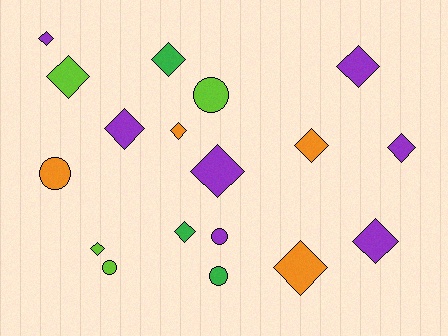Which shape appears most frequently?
Diamond, with 13 objects.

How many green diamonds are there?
There are 2 green diamonds.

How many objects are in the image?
There are 18 objects.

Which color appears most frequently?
Purple, with 7 objects.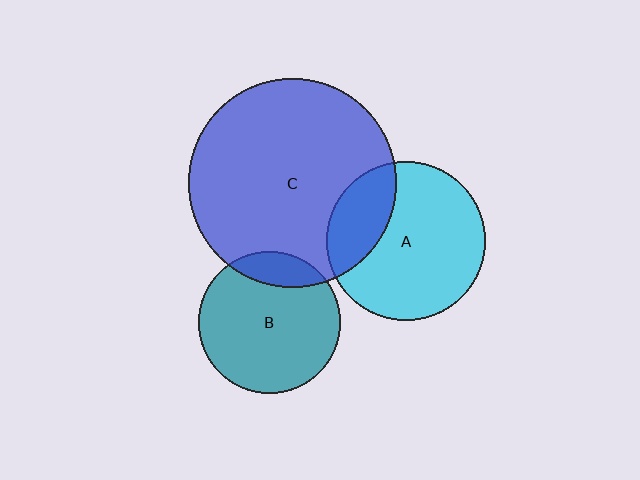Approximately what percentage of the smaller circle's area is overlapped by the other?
Approximately 25%.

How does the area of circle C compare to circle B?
Approximately 2.2 times.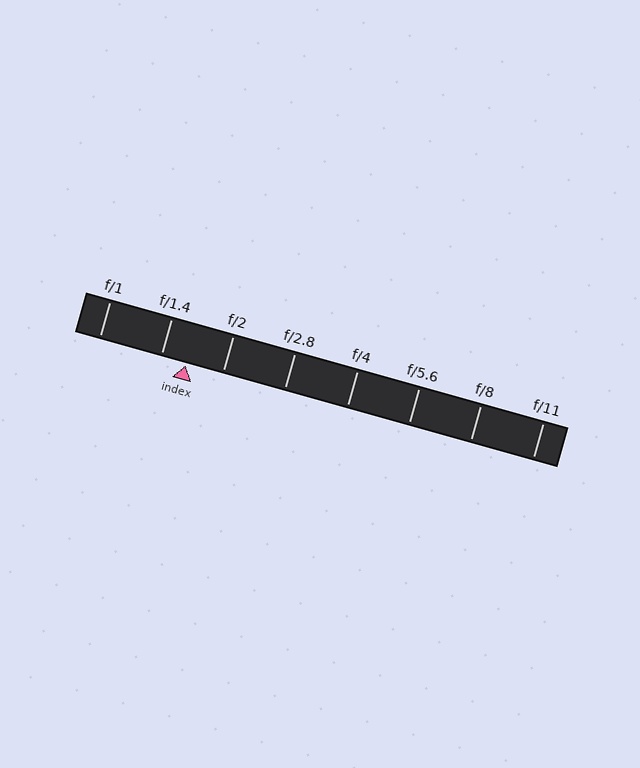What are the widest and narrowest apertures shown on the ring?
The widest aperture shown is f/1 and the narrowest is f/11.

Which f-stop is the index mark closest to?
The index mark is closest to f/1.4.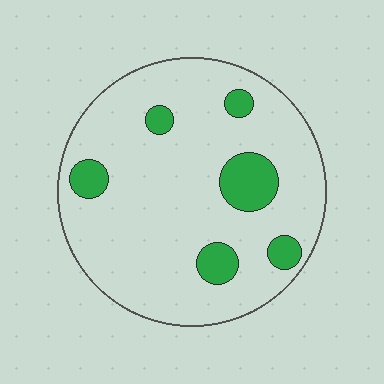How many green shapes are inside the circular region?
6.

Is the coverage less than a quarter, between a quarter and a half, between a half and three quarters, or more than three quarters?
Less than a quarter.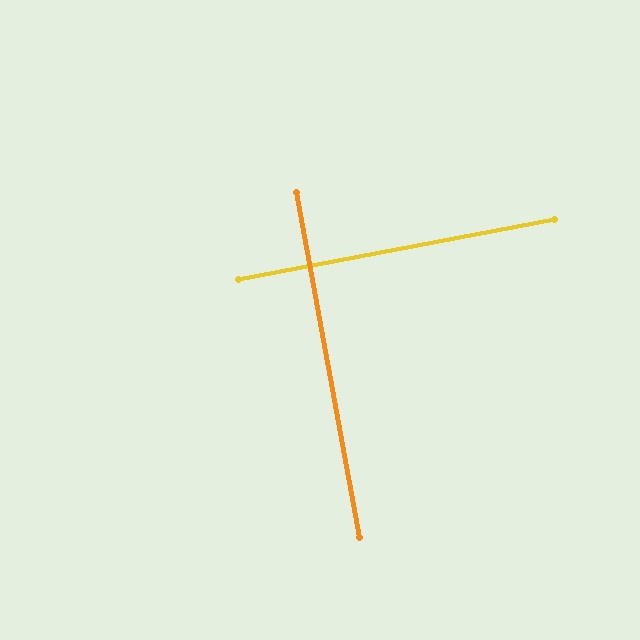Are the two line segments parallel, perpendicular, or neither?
Perpendicular — they meet at approximately 90°.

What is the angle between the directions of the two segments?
Approximately 90 degrees.